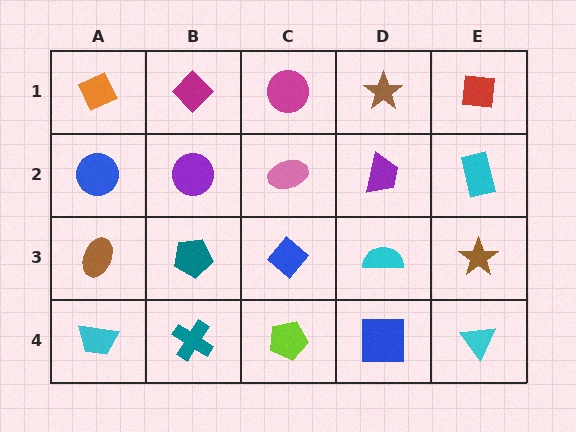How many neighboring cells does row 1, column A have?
2.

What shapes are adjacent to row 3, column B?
A purple circle (row 2, column B), a teal cross (row 4, column B), a brown ellipse (row 3, column A), a blue diamond (row 3, column C).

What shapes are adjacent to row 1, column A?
A blue circle (row 2, column A), a magenta diamond (row 1, column B).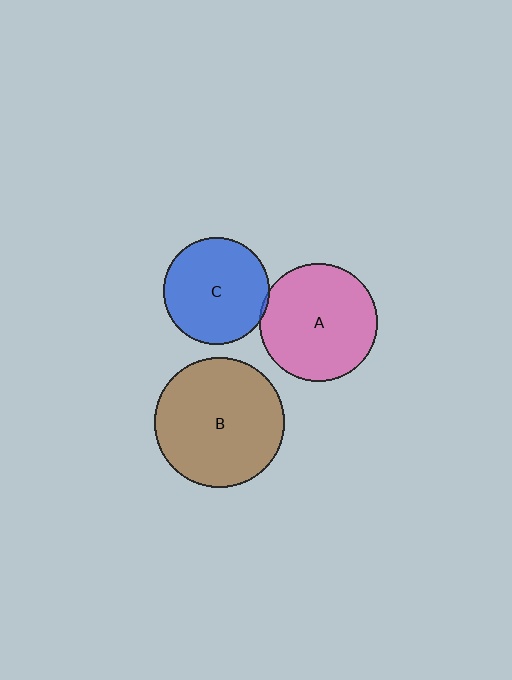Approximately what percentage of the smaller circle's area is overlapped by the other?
Approximately 5%.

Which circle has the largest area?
Circle B (brown).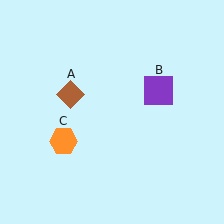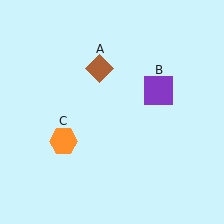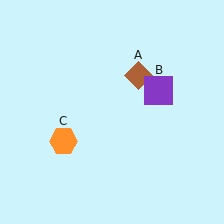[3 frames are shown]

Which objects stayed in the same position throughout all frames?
Purple square (object B) and orange hexagon (object C) remained stationary.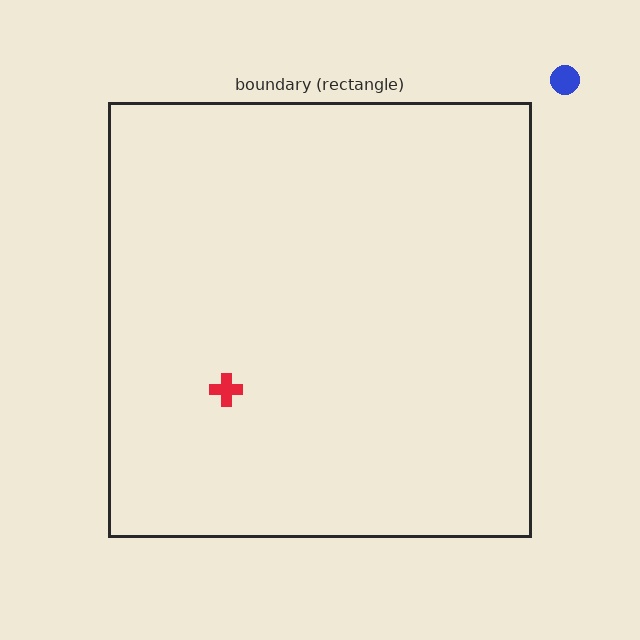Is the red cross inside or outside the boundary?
Inside.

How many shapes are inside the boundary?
1 inside, 1 outside.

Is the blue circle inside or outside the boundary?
Outside.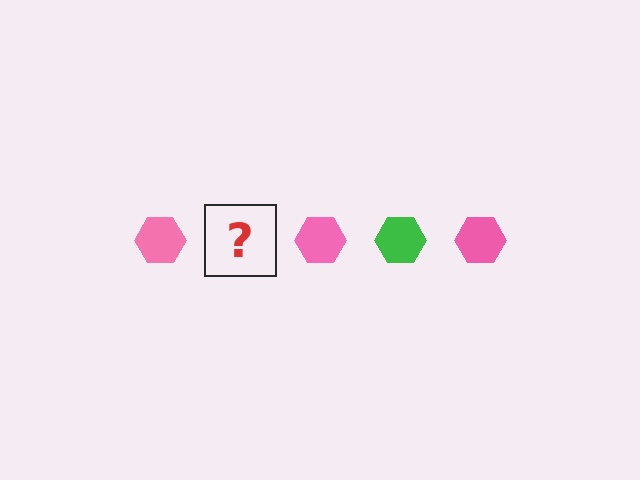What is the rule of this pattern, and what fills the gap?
The rule is that the pattern cycles through pink, green hexagons. The gap should be filled with a green hexagon.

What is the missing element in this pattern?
The missing element is a green hexagon.